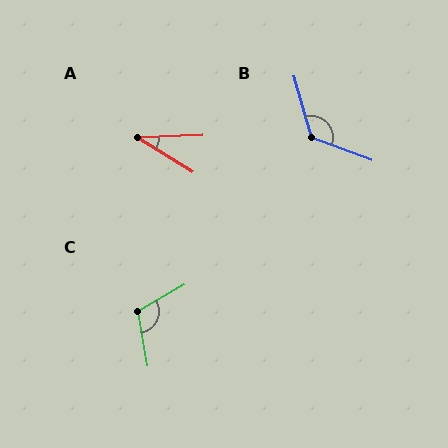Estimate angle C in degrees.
Approximately 110 degrees.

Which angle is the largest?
B, at approximately 126 degrees.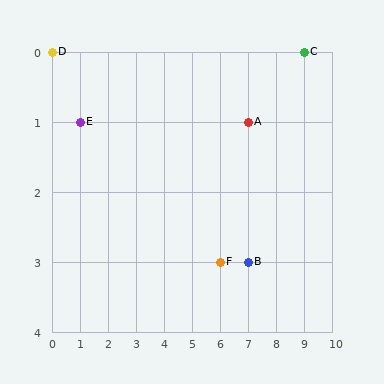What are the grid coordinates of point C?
Point C is at grid coordinates (9, 0).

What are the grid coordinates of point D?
Point D is at grid coordinates (0, 0).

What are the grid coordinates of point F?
Point F is at grid coordinates (6, 3).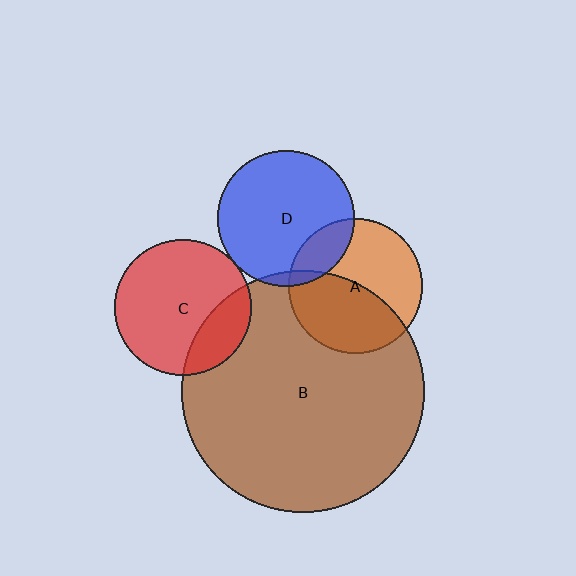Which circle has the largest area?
Circle B (brown).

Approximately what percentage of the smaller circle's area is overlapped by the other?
Approximately 25%.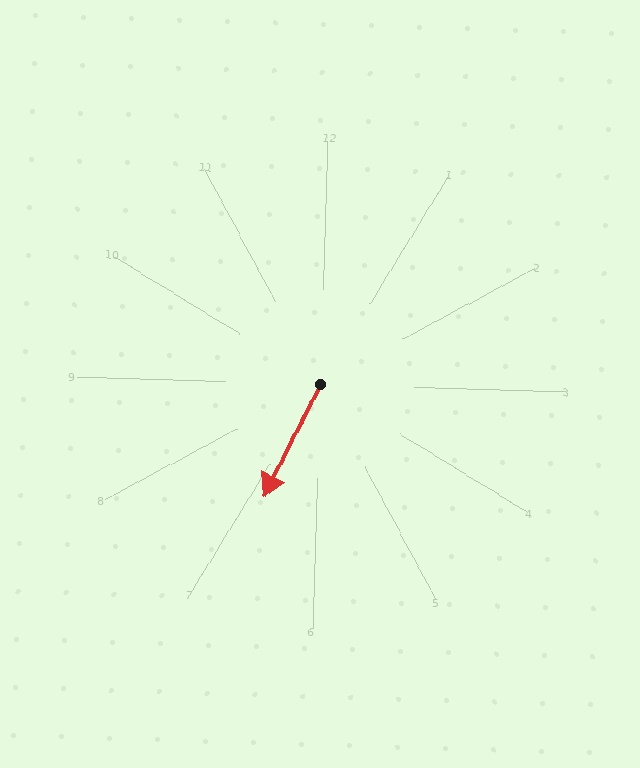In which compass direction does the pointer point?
Southwest.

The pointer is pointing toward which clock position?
Roughly 7 o'clock.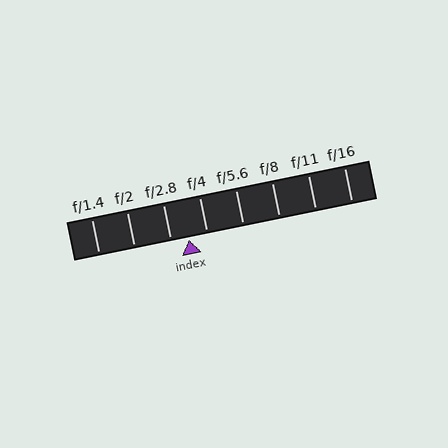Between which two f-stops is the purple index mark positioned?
The index mark is between f/2.8 and f/4.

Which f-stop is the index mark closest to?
The index mark is closest to f/2.8.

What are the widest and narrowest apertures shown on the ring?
The widest aperture shown is f/1.4 and the narrowest is f/16.